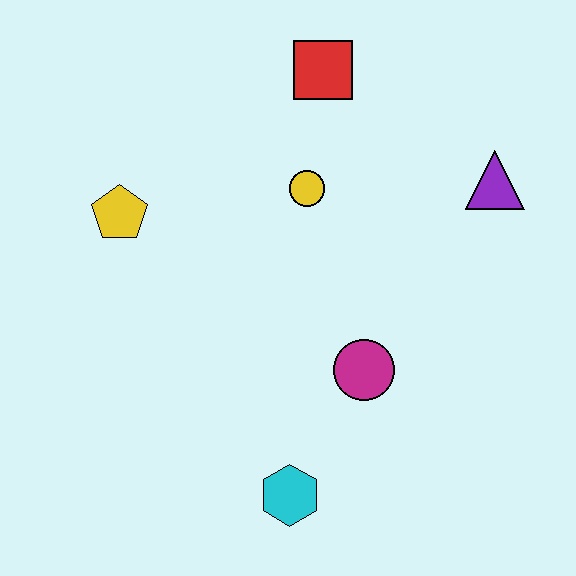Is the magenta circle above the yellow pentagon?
No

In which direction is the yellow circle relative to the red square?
The yellow circle is below the red square.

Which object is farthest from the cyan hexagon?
The red square is farthest from the cyan hexagon.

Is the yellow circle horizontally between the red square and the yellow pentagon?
Yes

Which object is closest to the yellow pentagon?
The yellow circle is closest to the yellow pentagon.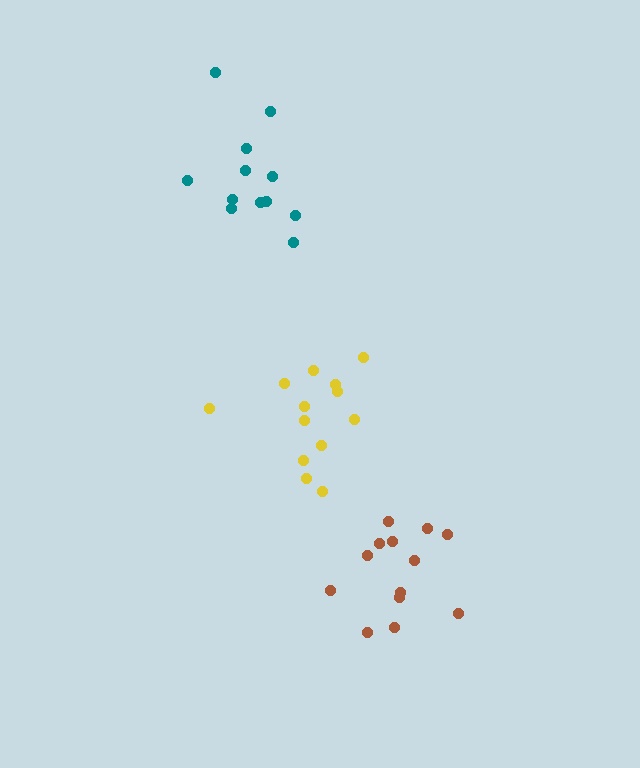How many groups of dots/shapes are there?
There are 3 groups.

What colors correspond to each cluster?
The clusters are colored: yellow, brown, teal.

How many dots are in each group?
Group 1: 13 dots, Group 2: 13 dots, Group 3: 12 dots (38 total).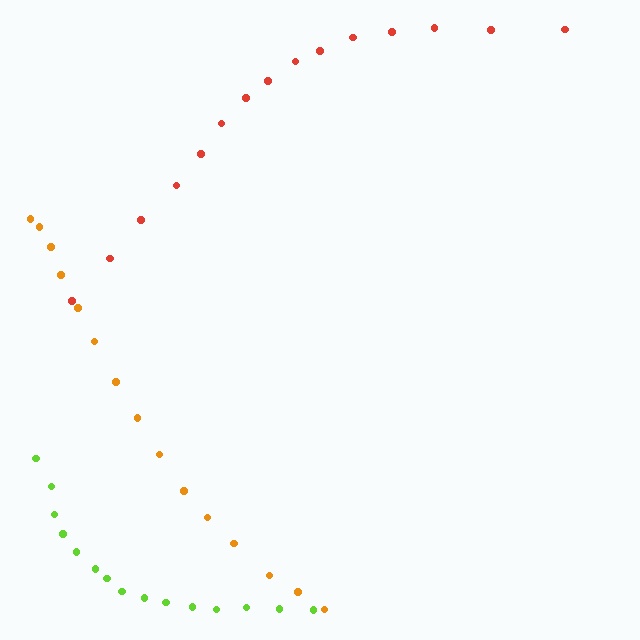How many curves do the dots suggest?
There are 3 distinct paths.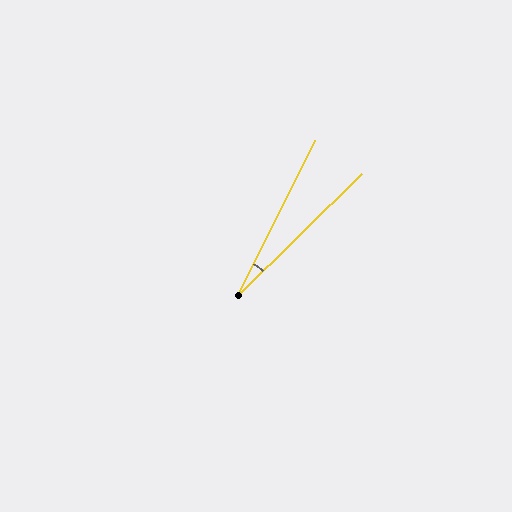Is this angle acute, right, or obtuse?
It is acute.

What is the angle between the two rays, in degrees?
Approximately 19 degrees.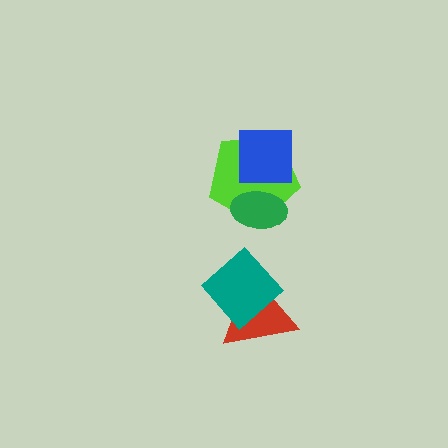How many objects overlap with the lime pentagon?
2 objects overlap with the lime pentagon.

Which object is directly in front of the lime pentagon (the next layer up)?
The green ellipse is directly in front of the lime pentagon.